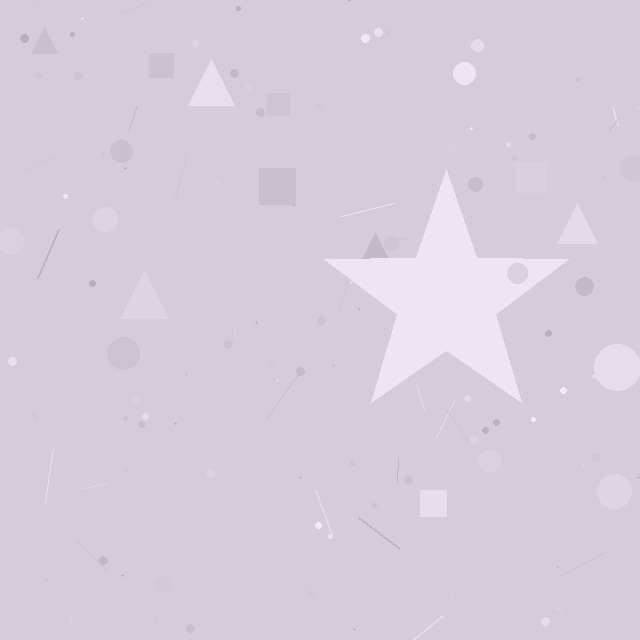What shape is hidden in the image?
A star is hidden in the image.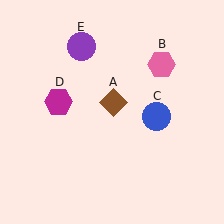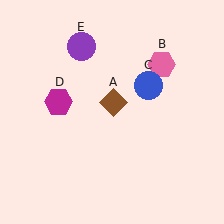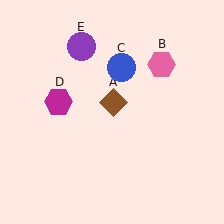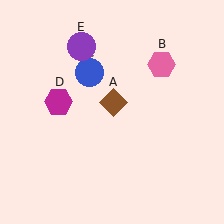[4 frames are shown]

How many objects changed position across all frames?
1 object changed position: blue circle (object C).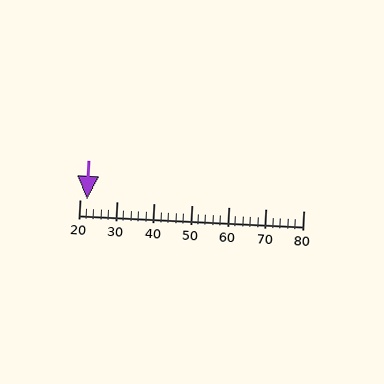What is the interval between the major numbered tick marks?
The major tick marks are spaced 10 units apart.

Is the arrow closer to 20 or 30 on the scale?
The arrow is closer to 20.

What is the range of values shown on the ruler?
The ruler shows values from 20 to 80.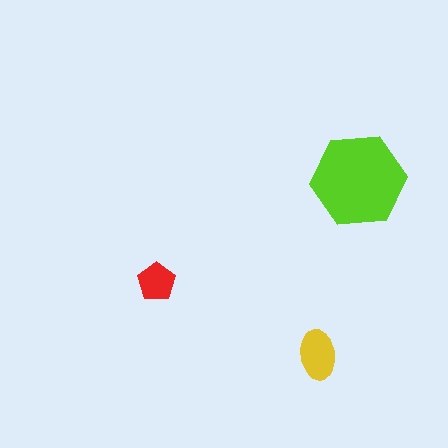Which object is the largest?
The lime hexagon.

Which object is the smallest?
The red pentagon.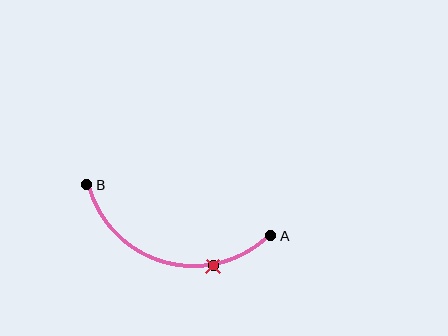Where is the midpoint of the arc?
The arc midpoint is the point on the curve farthest from the straight line joining A and B. It sits below that line.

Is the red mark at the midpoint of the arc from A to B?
No. The red mark lies on the arc but is closer to endpoint A. The arc midpoint would be at the point on the curve equidistant along the arc from both A and B.